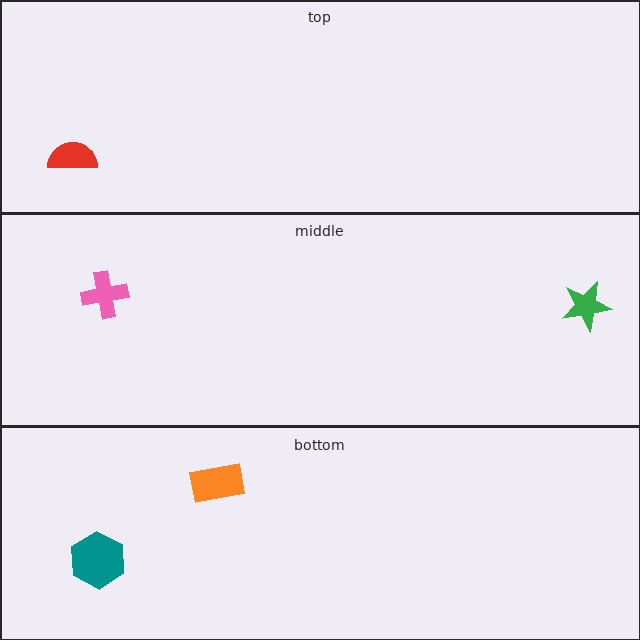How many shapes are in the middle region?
2.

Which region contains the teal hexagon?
The bottom region.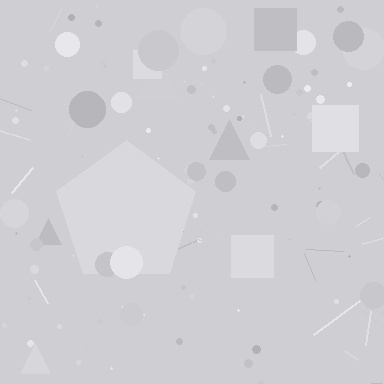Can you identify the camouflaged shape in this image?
The camouflaged shape is a pentagon.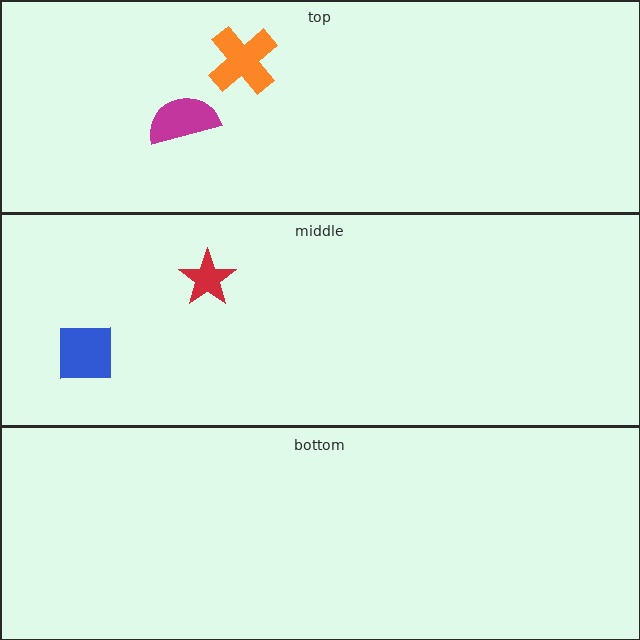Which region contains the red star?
The middle region.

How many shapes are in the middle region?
2.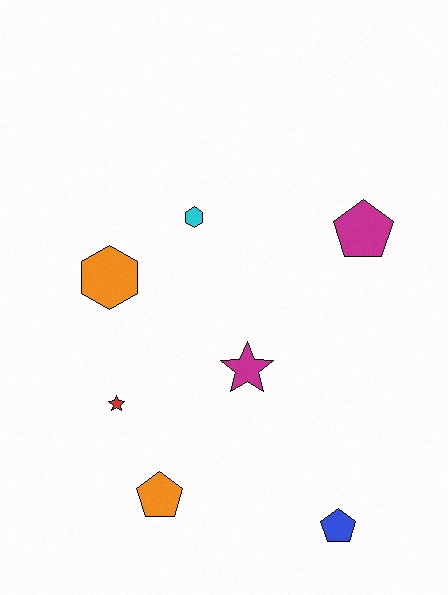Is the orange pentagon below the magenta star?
Yes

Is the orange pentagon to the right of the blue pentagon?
No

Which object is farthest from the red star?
The magenta pentagon is farthest from the red star.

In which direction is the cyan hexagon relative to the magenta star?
The cyan hexagon is above the magenta star.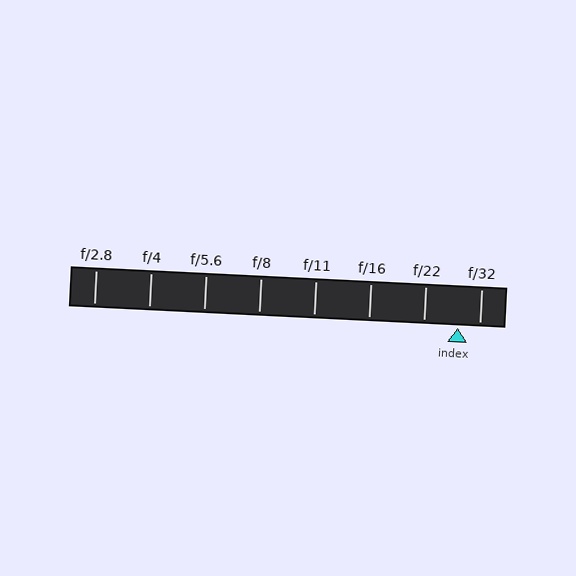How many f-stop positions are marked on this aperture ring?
There are 8 f-stop positions marked.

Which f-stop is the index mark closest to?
The index mark is closest to f/32.